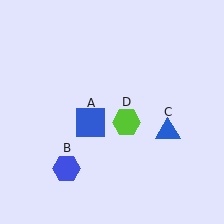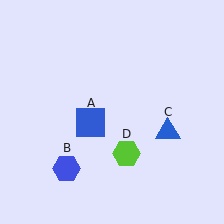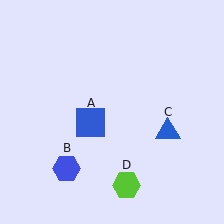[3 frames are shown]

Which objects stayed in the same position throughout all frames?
Blue square (object A) and blue hexagon (object B) and blue triangle (object C) remained stationary.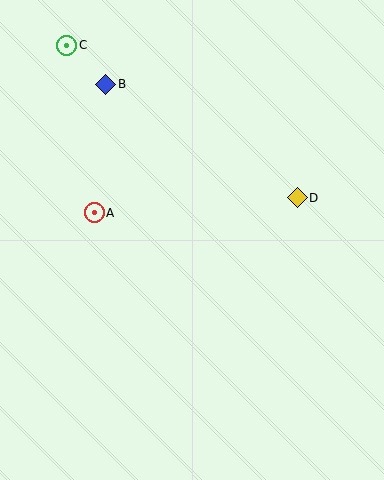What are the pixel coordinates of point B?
Point B is at (106, 84).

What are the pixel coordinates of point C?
Point C is at (67, 45).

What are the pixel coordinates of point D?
Point D is at (297, 198).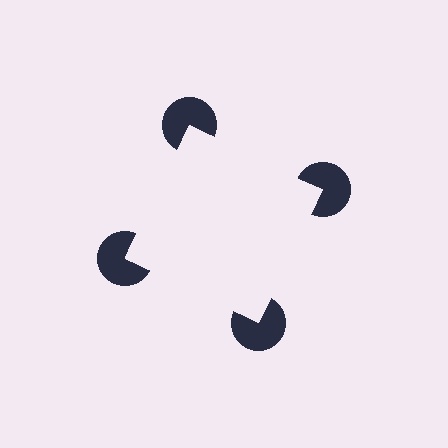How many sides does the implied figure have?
4 sides.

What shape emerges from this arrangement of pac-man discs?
An illusory square — its edges are inferred from the aligned wedge cuts in the pac-man discs, not physically drawn.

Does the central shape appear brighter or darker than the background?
It typically appears slightly brighter than the background, even though no actual brightness change is drawn.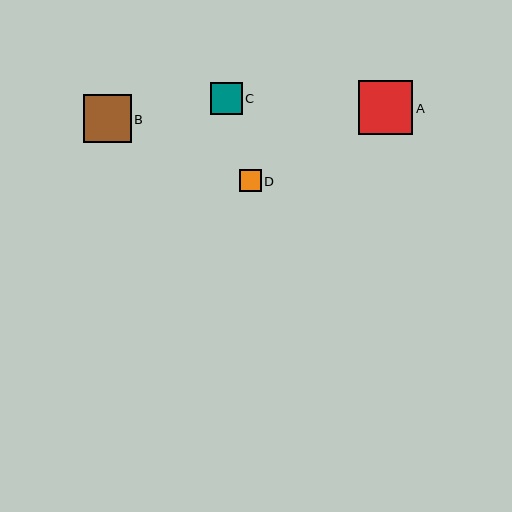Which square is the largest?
Square A is the largest with a size of approximately 54 pixels.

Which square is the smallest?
Square D is the smallest with a size of approximately 22 pixels.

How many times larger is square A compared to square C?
Square A is approximately 1.7 times the size of square C.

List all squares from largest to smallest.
From largest to smallest: A, B, C, D.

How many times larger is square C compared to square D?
Square C is approximately 1.5 times the size of square D.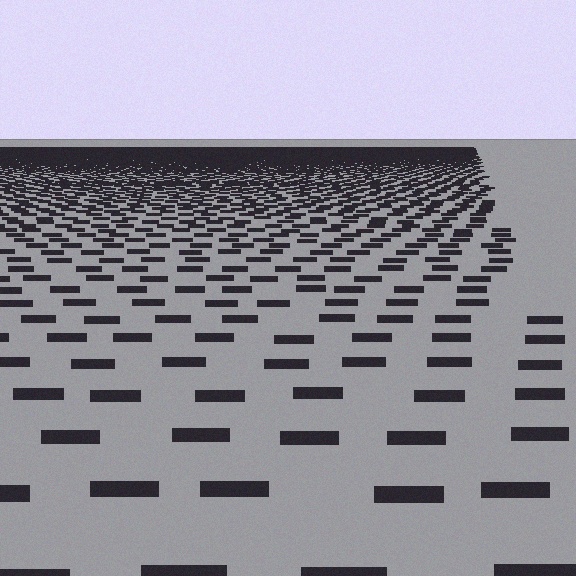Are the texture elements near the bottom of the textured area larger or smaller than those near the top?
Larger. Near the bottom, elements are closer to the viewer and appear at a bigger on-screen size.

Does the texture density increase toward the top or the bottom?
Density increases toward the top.